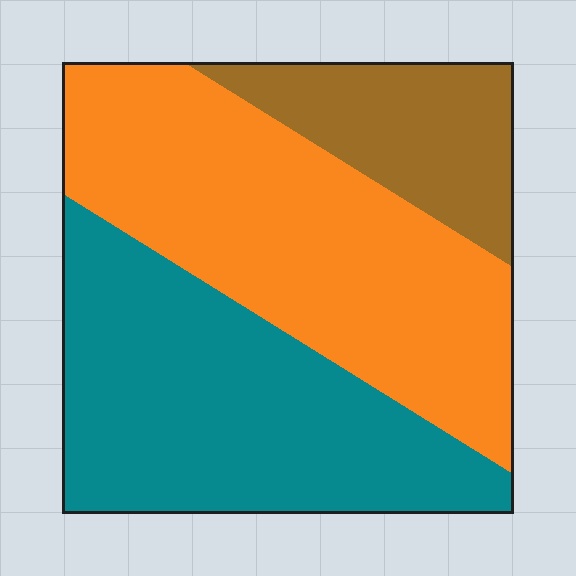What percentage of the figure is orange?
Orange covers 44% of the figure.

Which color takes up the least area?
Brown, at roughly 15%.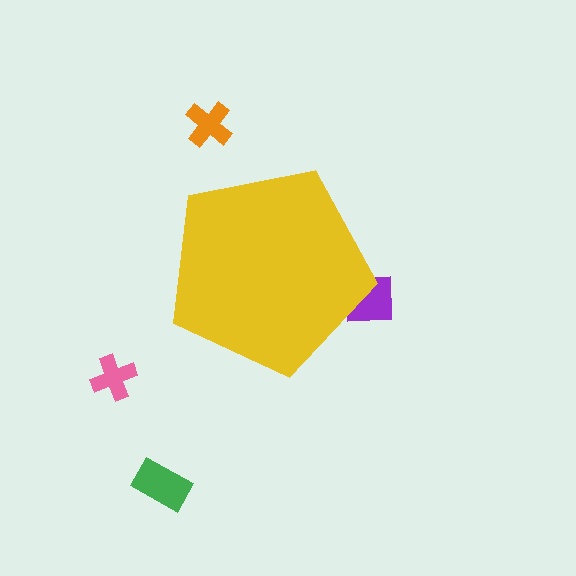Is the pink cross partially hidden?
No, the pink cross is fully visible.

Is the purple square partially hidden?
Yes, the purple square is partially hidden behind the yellow pentagon.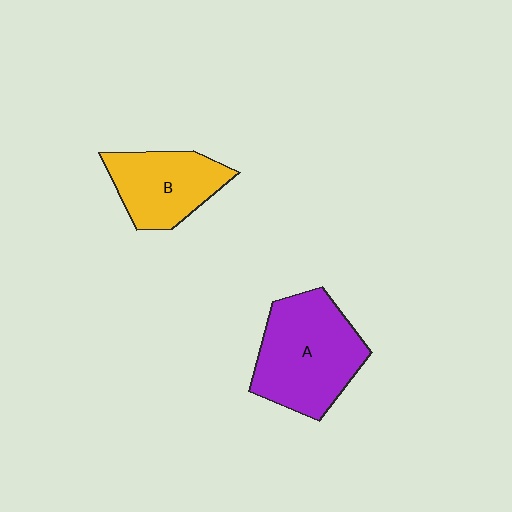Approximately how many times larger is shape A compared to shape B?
Approximately 1.4 times.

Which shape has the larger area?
Shape A (purple).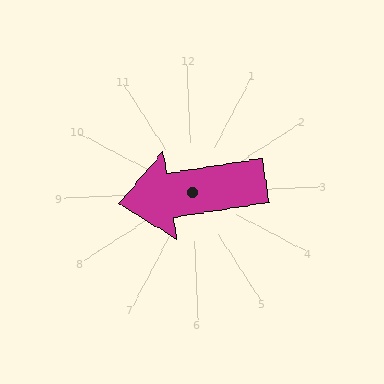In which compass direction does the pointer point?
West.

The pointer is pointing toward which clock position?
Roughly 9 o'clock.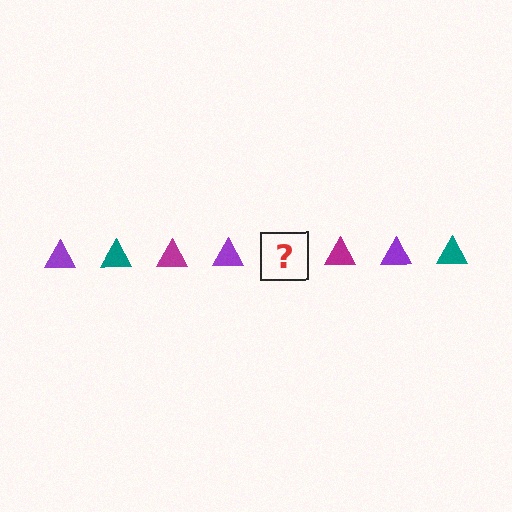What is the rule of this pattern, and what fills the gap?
The rule is that the pattern cycles through purple, teal, magenta triangles. The gap should be filled with a teal triangle.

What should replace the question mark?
The question mark should be replaced with a teal triangle.